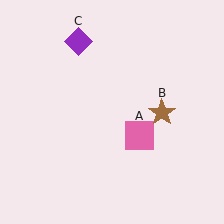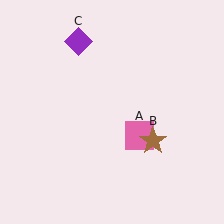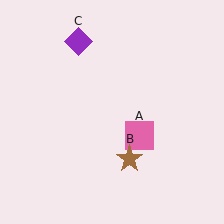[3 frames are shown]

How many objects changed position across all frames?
1 object changed position: brown star (object B).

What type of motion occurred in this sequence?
The brown star (object B) rotated clockwise around the center of the scene.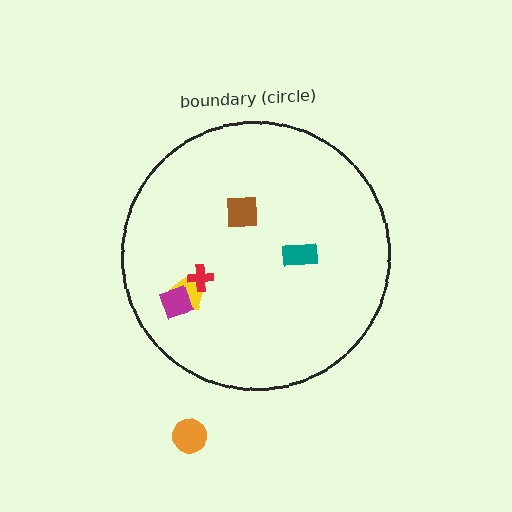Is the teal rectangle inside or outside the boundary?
Inside.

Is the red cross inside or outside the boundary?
Inside.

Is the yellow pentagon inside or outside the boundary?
Inside.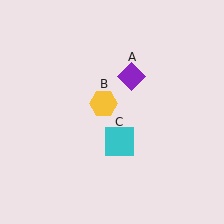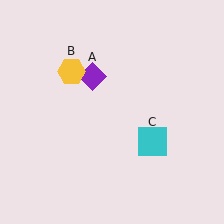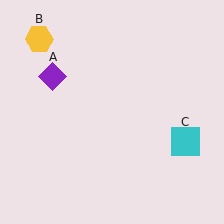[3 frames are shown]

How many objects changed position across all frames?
3 objects changed position: purple diamond (object A), yellow hexagon (object B), cyan square (object C).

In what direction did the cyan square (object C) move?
The cyan square (object C) moved right.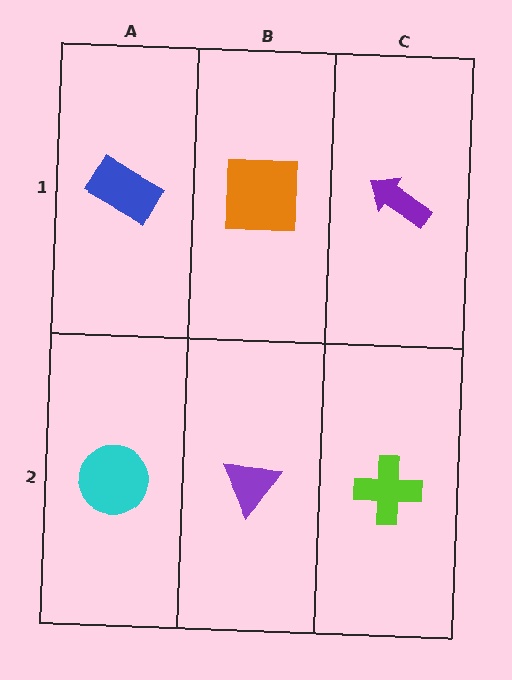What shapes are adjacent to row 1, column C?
A lime cross (row 2, column C), an orange square (row 1, column B).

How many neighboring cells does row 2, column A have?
2.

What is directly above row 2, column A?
A blue rectangle.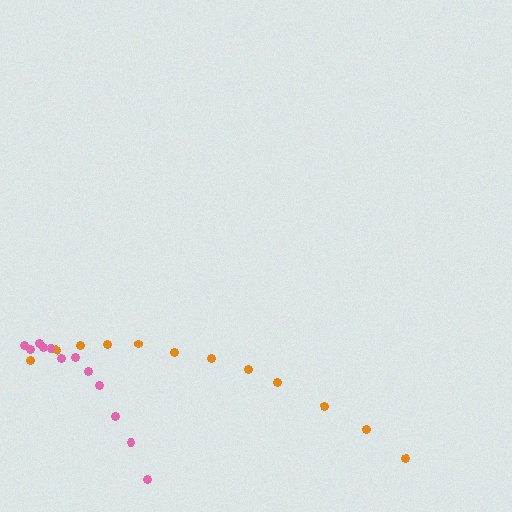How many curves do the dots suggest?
There are 2 distinct paths.